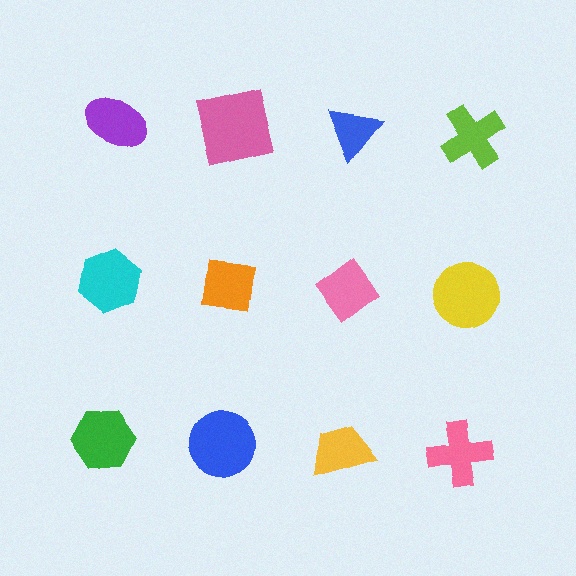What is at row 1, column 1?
A purple ellipse.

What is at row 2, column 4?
A yellow circle.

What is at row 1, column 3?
A blue triangle.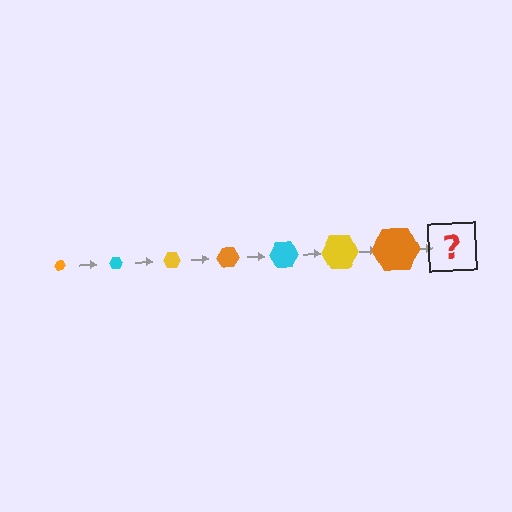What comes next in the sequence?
The next element should be a cyan hexagon, larger than the previous one.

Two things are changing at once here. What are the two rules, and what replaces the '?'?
The two rules are that the hexagon grows larger each step and the color cycles through orange, cyan, and yellow. The '?' should be a cyan hexagon, larger than the previous one.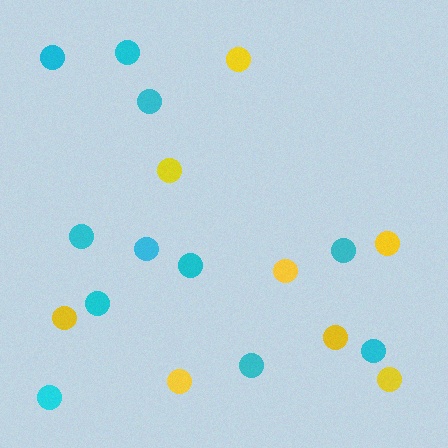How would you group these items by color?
There are 2 groups: one group of yellow circles (8) and one group of cyan circles (11).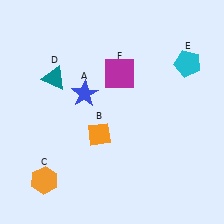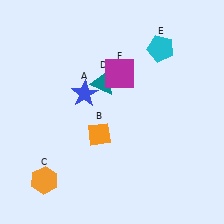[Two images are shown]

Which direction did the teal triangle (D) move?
The teal triangle (D) moved right.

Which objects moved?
The objects that moved are: the teal triangle (D), the cyan pentagon (E).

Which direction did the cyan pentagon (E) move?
The cyan pentagon (E) moved left.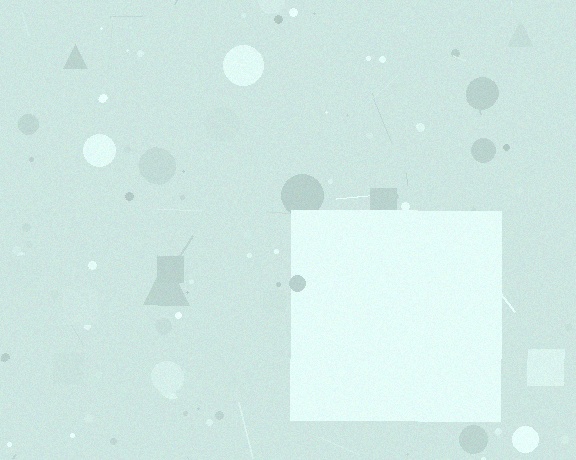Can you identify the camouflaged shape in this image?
The camouflaged shape is a square.